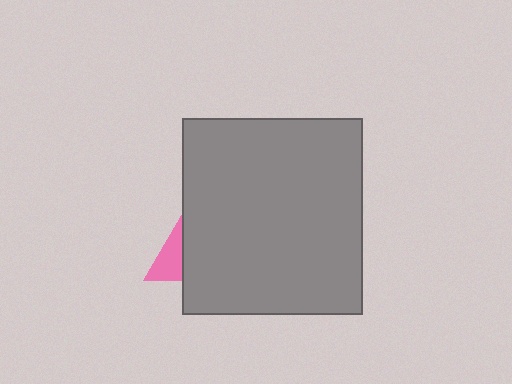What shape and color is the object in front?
The object in front is a gray rectangle.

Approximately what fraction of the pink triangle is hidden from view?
Roughly 68% of the pink triangle is hidden behind the gray rectangle.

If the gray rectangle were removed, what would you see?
You would see the complete pink triangle.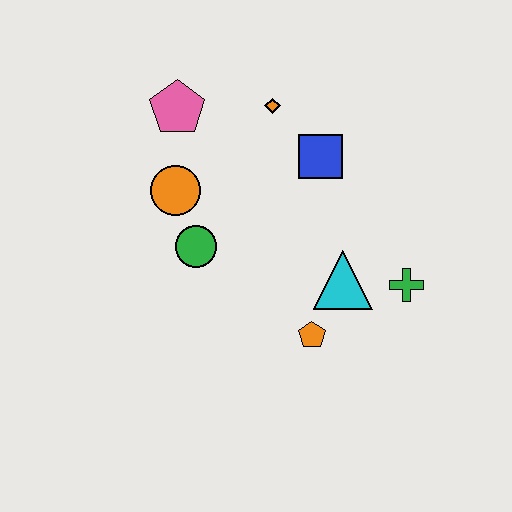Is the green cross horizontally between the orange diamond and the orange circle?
No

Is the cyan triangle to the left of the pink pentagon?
No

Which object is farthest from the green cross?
The pink pentagon is farthest from the green cross.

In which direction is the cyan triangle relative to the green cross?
The cyan triangle is to the left of the green cross.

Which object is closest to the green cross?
The cyan triangle is closest to the green cross.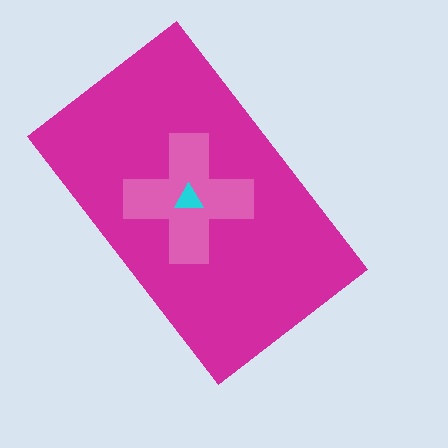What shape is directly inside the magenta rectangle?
The pink cross.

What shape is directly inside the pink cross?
The cyan triangle.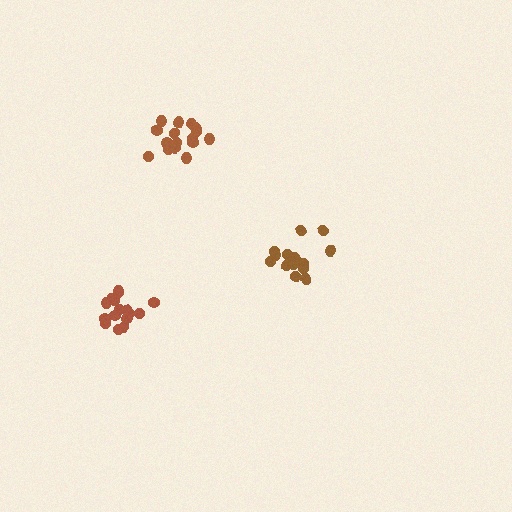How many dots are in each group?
Group 1: 15 dots, Group 2: 17 dots, Group 3: 16 dots (48 total).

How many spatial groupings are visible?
There are 3 spatial groupings.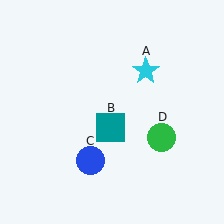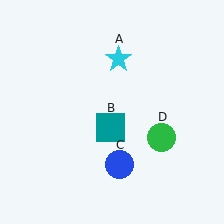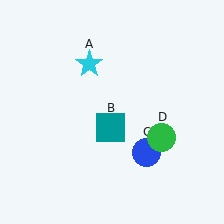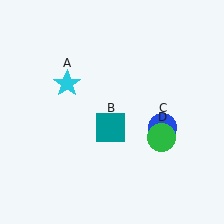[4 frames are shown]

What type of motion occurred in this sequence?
The cyan star (object A), blue circle (object C) rotated counterclockwise around the center of the scene.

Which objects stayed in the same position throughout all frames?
Teal square (object B) and green circle (object D) remained stationary.